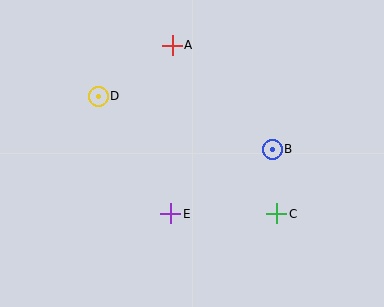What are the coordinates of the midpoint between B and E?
The midpoint between B and E is at (221, 181).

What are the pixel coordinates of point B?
Point B is at (272, 149).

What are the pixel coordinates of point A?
Point A is at (172, 45).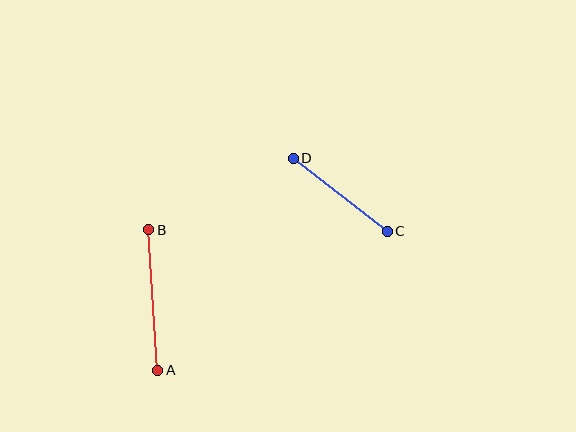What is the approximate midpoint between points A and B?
The midpoint is at approximately (153, 300) pixels.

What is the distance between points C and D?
The distance is approximately 119 pixels.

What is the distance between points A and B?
The distance is approximately 141 pixels.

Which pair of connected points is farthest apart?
Points A and B are farthest apart.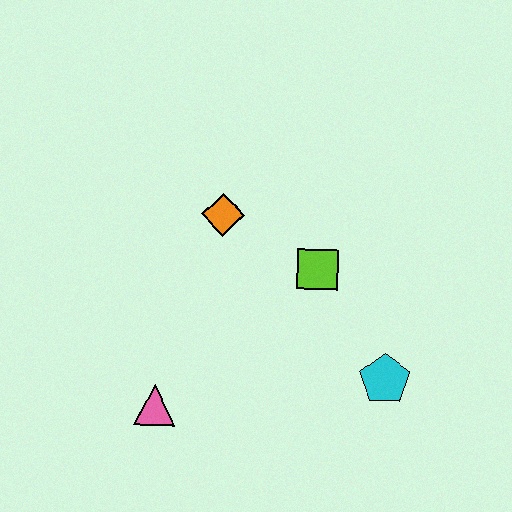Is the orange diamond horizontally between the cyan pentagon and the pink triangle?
Yes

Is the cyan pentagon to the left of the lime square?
No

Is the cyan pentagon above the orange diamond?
No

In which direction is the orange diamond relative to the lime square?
The orange diamond is to the left of the lime square.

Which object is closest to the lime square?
The orange diamond is closest to the lime square.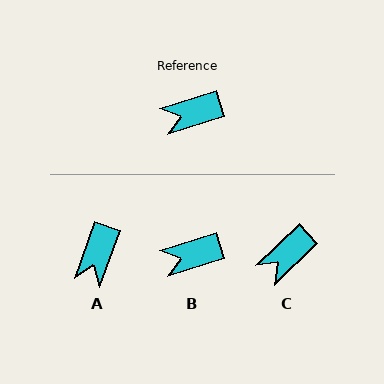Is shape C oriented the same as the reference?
No, it is off by about 27 degrees.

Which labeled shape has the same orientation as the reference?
B.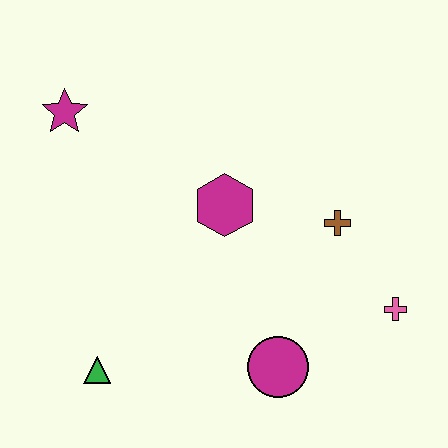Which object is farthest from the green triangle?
The pink cross is farthest from the green triangle.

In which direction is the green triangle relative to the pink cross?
The green triangle is to the left of the pink cross.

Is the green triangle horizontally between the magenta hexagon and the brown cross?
No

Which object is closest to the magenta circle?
The pink cross is closest to the magenta circle.